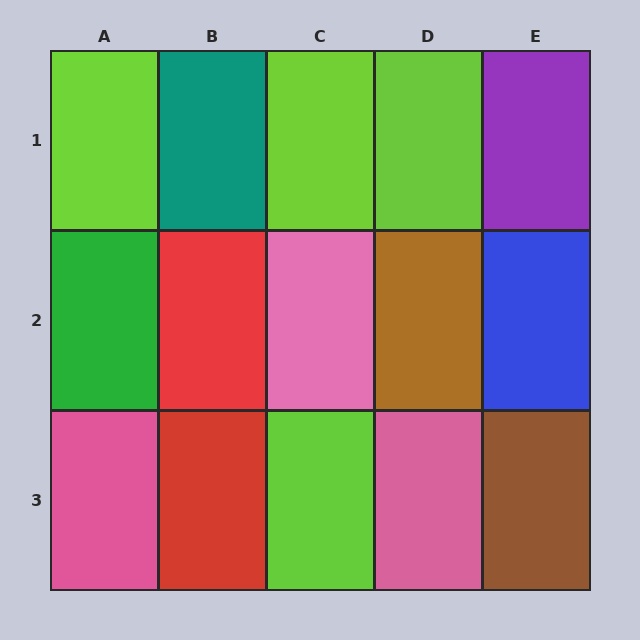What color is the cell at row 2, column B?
Red.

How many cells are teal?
1 cell is teal.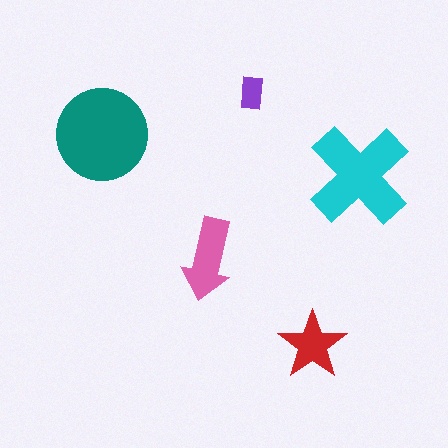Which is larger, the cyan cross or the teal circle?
The teal circle.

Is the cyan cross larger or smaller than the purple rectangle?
Larger.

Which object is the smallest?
The purple rectangle.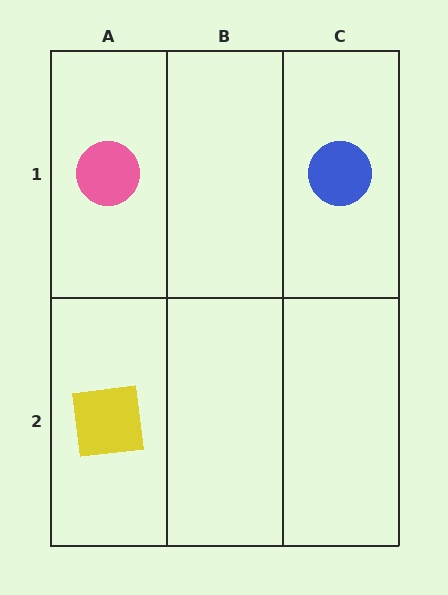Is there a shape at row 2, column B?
No, that cell is empty.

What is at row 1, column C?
A blue circle.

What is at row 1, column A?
A pink circle.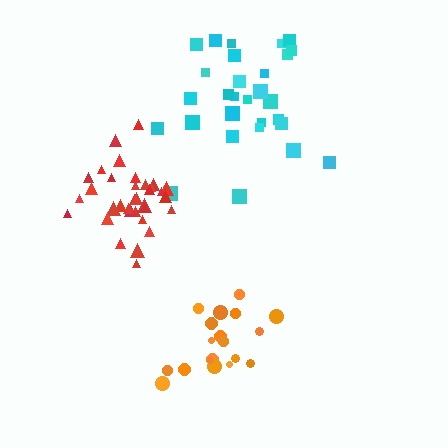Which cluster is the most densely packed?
Red.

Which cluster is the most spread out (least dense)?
Cyan.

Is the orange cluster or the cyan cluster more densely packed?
Orange.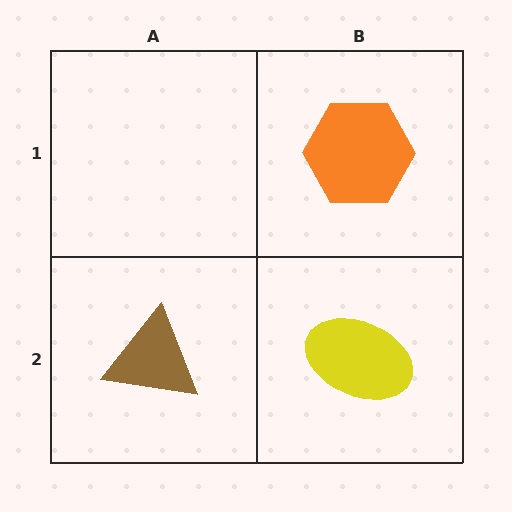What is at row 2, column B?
A yellow ellipse.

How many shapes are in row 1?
1 shape.